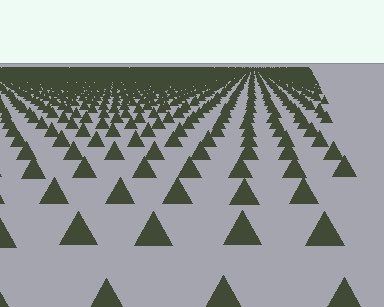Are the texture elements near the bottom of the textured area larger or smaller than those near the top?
Larger. Near the bottom, elements are closer to the viewer and appear at a bigger on-screen size.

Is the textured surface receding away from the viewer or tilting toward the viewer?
The surface is receding away from the viewer. Texture elements get smaller and denser toward the top.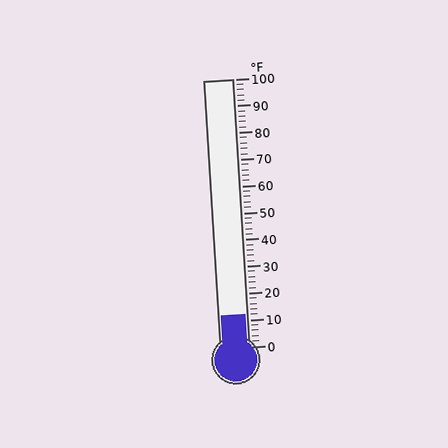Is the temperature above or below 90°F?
The temperature is below 90°F.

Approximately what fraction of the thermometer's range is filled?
The thermometer is filled to approximately 10% of its range.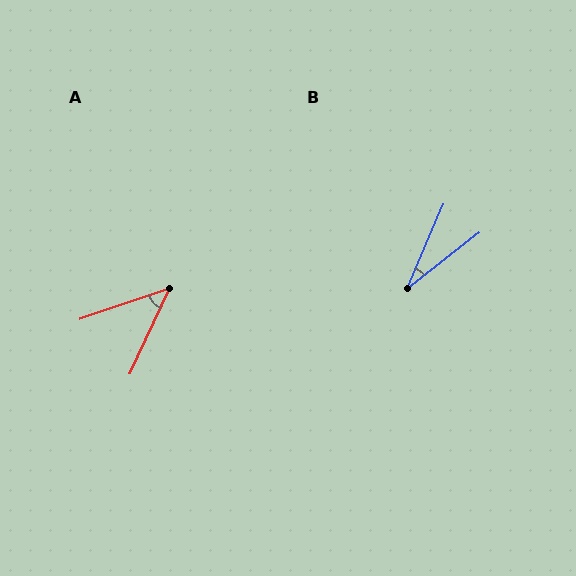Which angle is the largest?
A, at approximately 46 degrees.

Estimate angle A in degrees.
Approximately 46 degrees.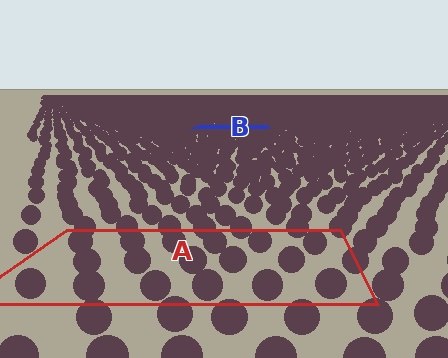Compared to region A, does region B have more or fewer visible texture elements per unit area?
Region B has more texture elements per unit area — they are packed more densely because it is farther away.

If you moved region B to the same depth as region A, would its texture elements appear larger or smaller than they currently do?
They would appear larger. At a closer depth, the same texture elements are projected at a bigger on-screen size.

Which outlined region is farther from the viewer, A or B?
Region B is farther from the viewer — the texture elements inside it appear smaller and more densely packed.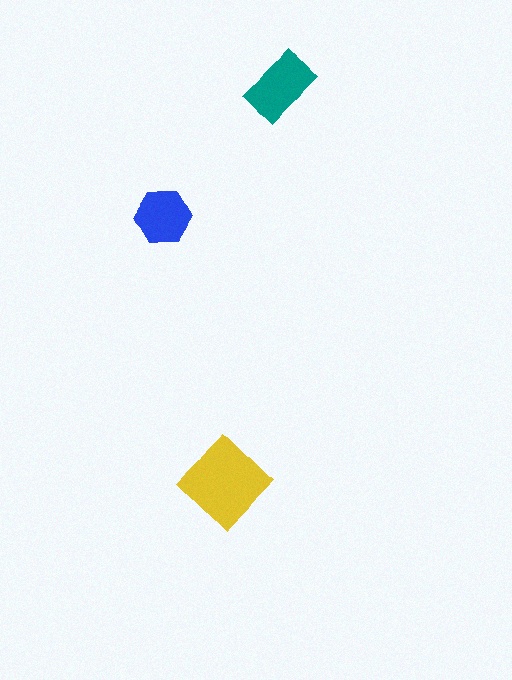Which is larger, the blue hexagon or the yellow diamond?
The yellow diamond.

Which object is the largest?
The yellow diamond.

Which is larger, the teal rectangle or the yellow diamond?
The yellow diamond.